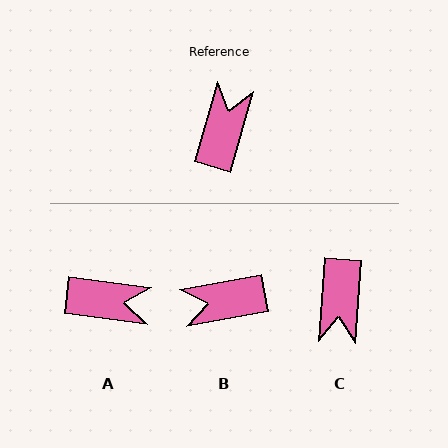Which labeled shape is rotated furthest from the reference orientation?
C, about 168 degrees away.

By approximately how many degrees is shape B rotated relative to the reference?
Approximately 117 degrees counter-clockwise.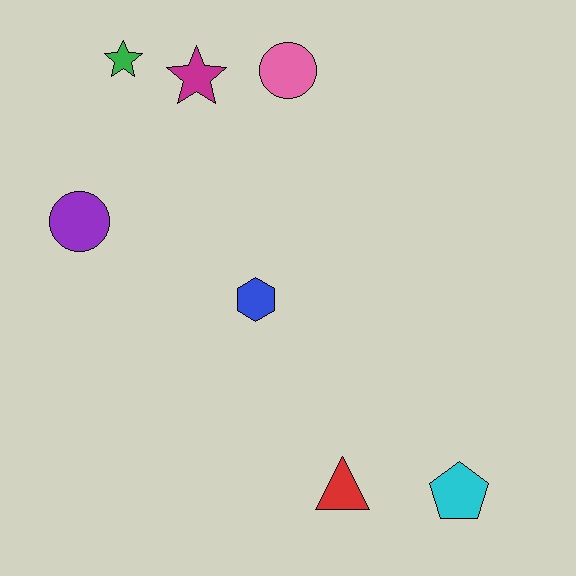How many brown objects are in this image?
There are no brown objects.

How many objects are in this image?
There are 7 objects.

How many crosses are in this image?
There are no crosses.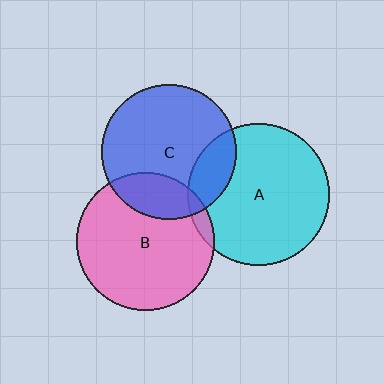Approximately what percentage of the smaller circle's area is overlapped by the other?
Approximately 20%.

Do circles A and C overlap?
Yes.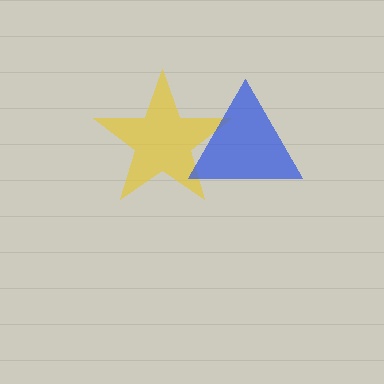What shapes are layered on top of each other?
The layered shapes are: a yellow star, a blue triangle.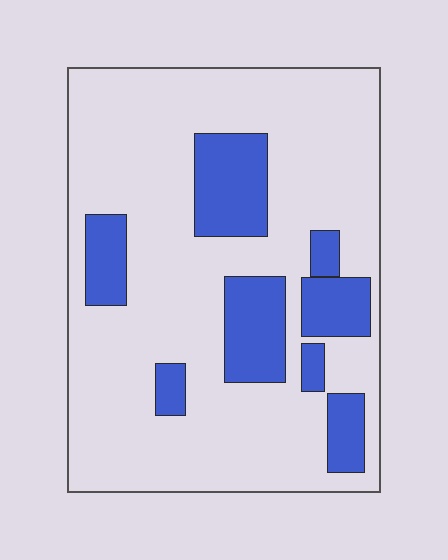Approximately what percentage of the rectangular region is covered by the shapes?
Approximately 20%.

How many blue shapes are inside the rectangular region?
8.